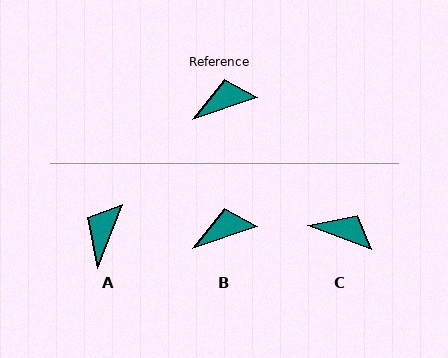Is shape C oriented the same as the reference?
No, it is off by about 39 degrees.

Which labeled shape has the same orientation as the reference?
B.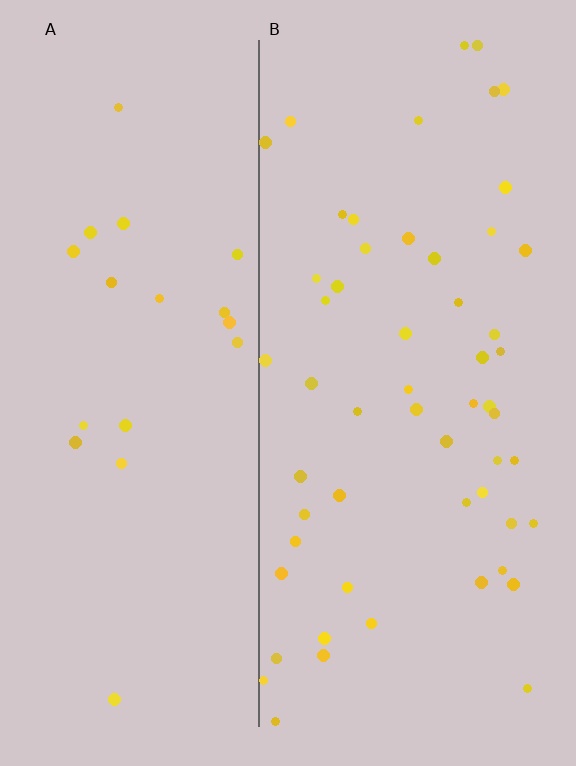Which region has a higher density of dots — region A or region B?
B (the right).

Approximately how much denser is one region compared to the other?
Approximately 2.8× — region B over region A.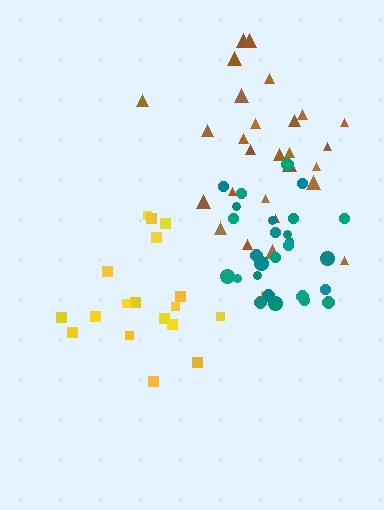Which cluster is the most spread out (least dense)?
Brown.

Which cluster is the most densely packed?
Teal.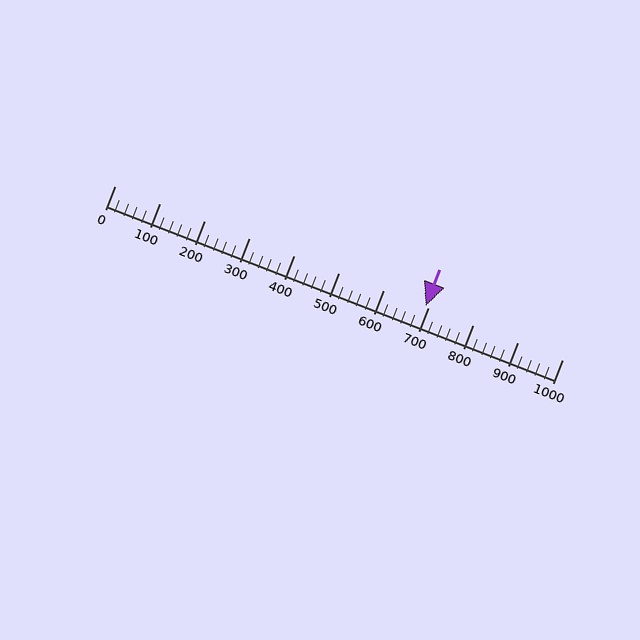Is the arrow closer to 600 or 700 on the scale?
The arrow is closer to 700.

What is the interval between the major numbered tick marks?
The major tick marks are spaced 100 units apart.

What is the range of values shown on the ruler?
The ruler shows values from 0 to 1000.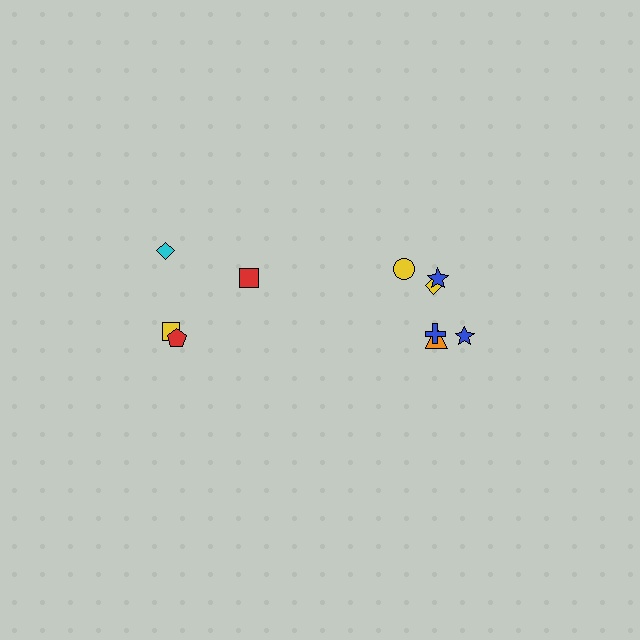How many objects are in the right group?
There are 6 objects.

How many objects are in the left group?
There are 4 objects.